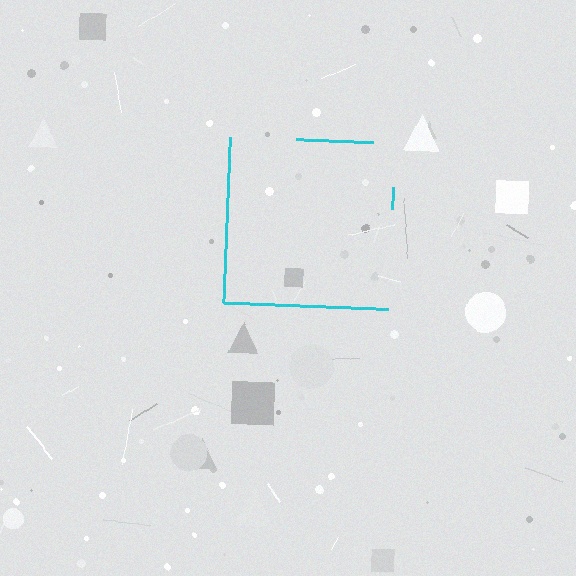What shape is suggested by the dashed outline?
The dashed outline suggests a square.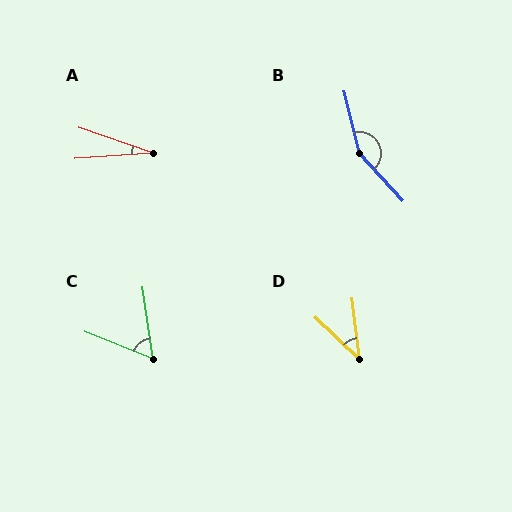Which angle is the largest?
B, at approximately 152 degrees.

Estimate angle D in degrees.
Approximately 39 degrees.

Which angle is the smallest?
A, at approximately 23 degrees.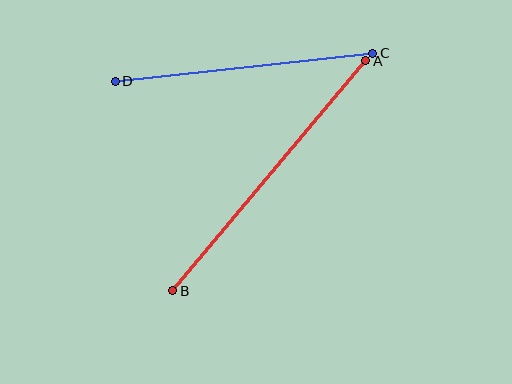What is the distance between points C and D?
The distance is approximately 259 pixels.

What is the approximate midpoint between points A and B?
The midpoint is at approximately (269, 176) pixels.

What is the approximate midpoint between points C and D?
The midpoint is at approximately (244, 67) pixels.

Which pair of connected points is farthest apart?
Points A and B are farthest apart.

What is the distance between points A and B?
The distance is approximately 300 pixels.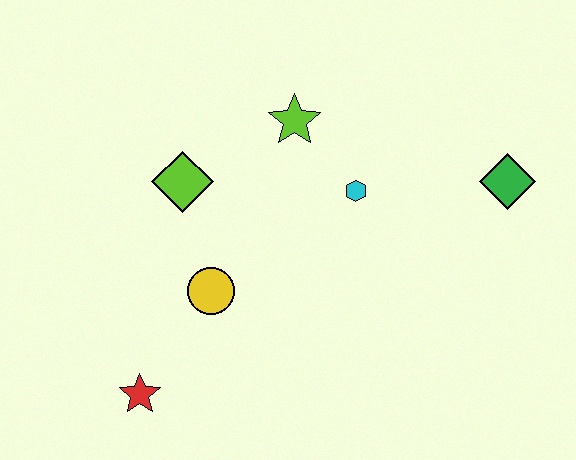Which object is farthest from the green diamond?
The red star is farthest from the green diamond.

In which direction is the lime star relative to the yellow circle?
The lime star is above the yellow circle.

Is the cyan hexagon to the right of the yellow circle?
Yes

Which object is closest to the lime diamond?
The yellow circle is closest to the lime diamond.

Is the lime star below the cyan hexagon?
No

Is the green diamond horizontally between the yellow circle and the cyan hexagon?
No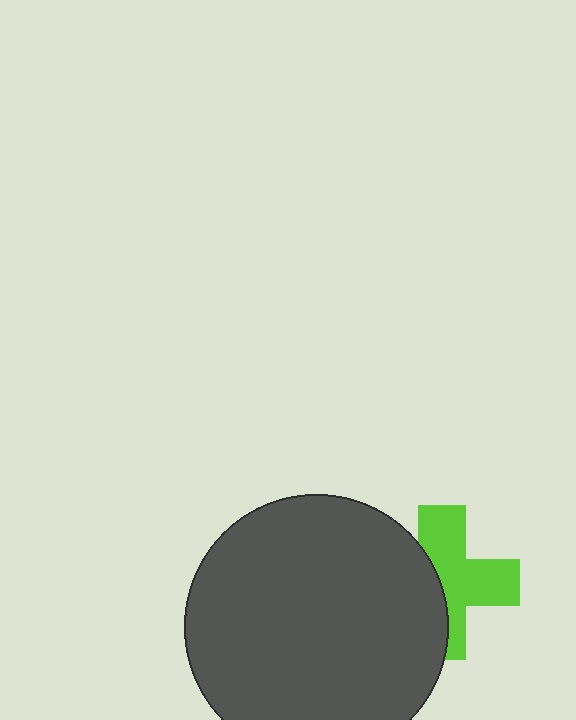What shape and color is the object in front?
The object in front is a dark gray circle.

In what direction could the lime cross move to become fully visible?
The lime cross could move right. That would shift it out from behind the dark gray circle entirely.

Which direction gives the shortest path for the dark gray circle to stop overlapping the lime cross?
Moving left gives the shortest separation.